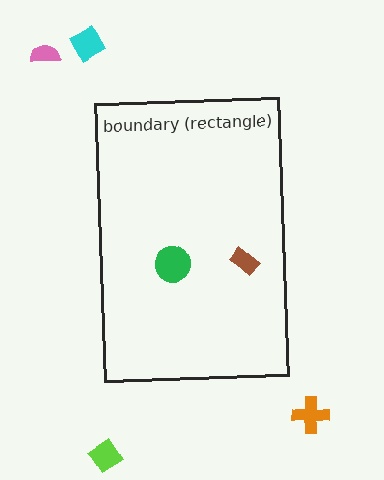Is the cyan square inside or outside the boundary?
Outside.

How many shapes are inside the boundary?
2 inside, 4 outside.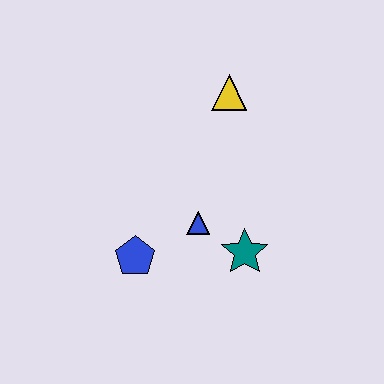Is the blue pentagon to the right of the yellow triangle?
No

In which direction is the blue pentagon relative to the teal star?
The blue pentagon is to the left of the teal star.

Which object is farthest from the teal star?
The yellow triangle is farthest from the teal star.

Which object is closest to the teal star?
The blue triangle is closest to the teal star.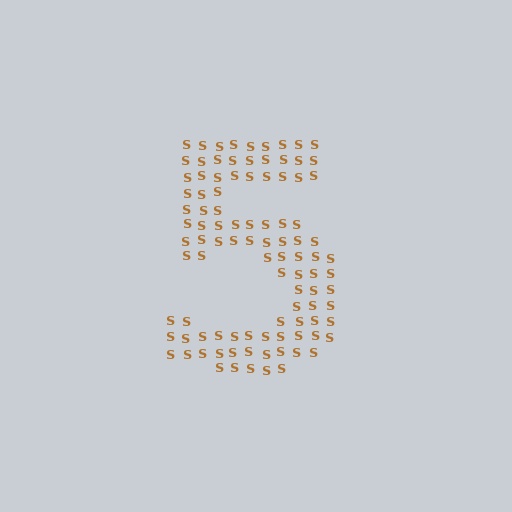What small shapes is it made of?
It is made of small letter S's.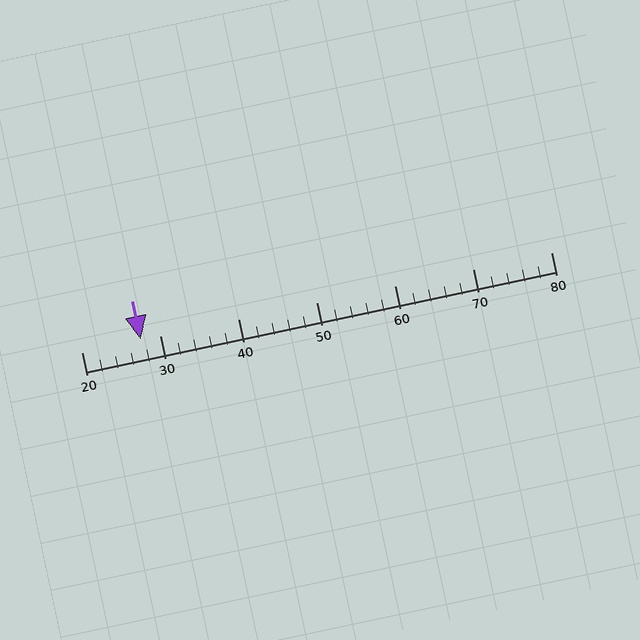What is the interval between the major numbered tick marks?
The major tick marks are spaced 10 units apart.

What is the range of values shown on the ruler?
The ruler shows values from 20 to 80.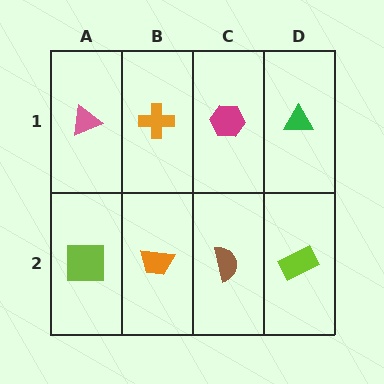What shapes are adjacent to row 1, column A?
A lime square (row 2, column A), an orange cross (row 1, column B).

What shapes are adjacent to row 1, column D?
A lime rectangle (row 2, column D), a magenta hexagon (row 1, column C).